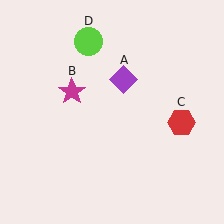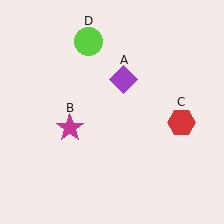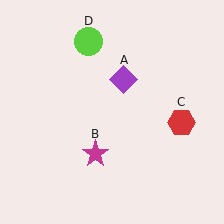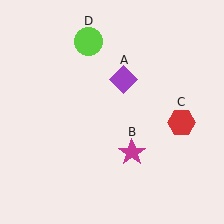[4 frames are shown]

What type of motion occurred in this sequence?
The magenta star (object B) rotated counterclockwise around the center of the scene.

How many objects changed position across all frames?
1 object changed position: magenta star (object B).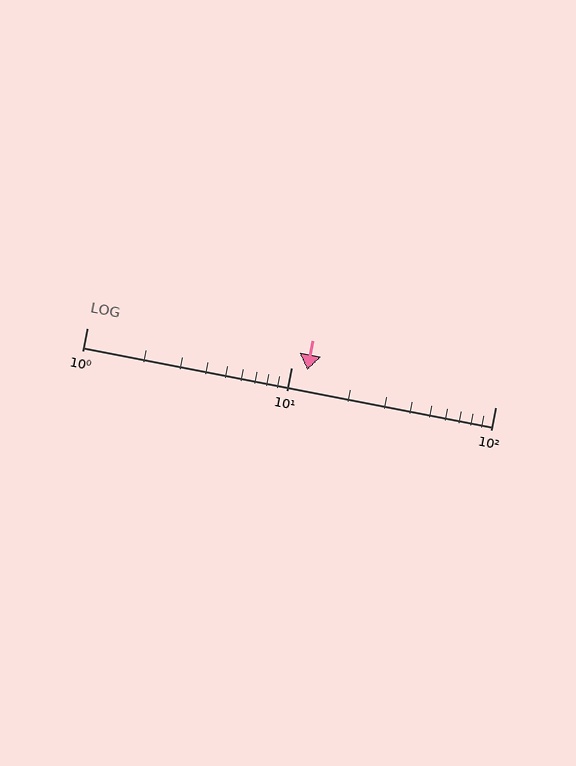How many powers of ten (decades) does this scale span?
The scale spans 2 decades, from 1 to 100.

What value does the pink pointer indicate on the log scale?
The pointer indicates approximately 12.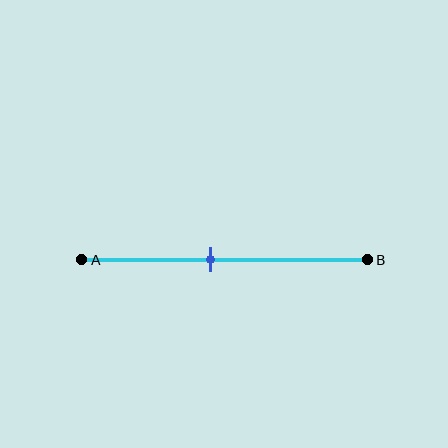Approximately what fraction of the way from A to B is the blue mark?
The blue mark is approximately 45% of the way from A to B.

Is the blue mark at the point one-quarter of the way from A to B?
No, the mark is at about 45% from A, not at the 25% one-quarter point.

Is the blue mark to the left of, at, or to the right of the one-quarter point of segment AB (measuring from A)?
The blue mark is to the right of the one-quarter point of segment AB.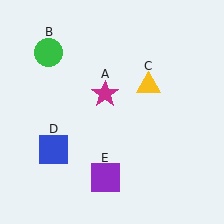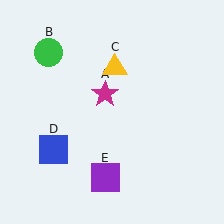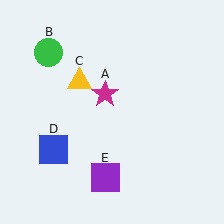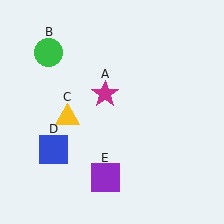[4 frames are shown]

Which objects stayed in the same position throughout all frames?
Magenta star (object A) and green circle (object B) and blue square (object D) and purple square (object E) remained stationary.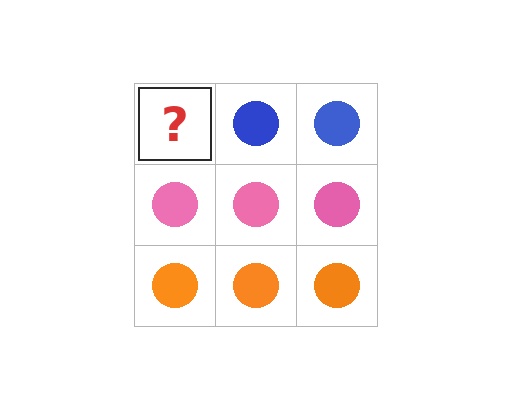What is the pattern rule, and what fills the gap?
The rule is that each row has a consistent color. The gap should be filled with a blue circle.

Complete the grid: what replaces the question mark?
The question mark should be replaced with a blue circle.